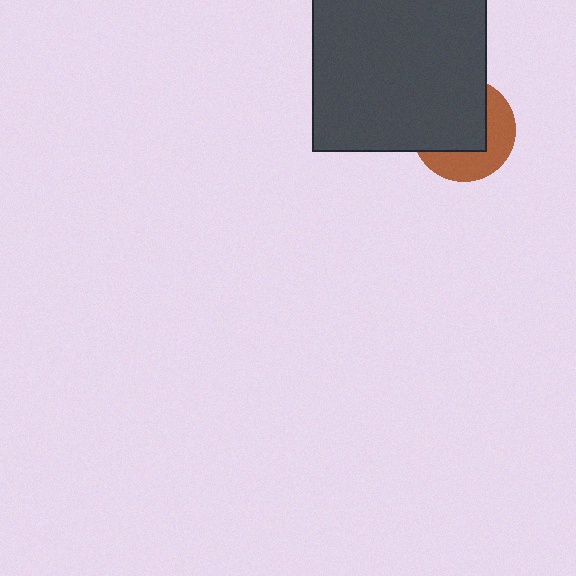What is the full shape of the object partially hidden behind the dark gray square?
The partially hidden object is a brown circle.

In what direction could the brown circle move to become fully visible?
The brown circle could move toward the lower-right. That would shift it out from behind the dark gray square entirely.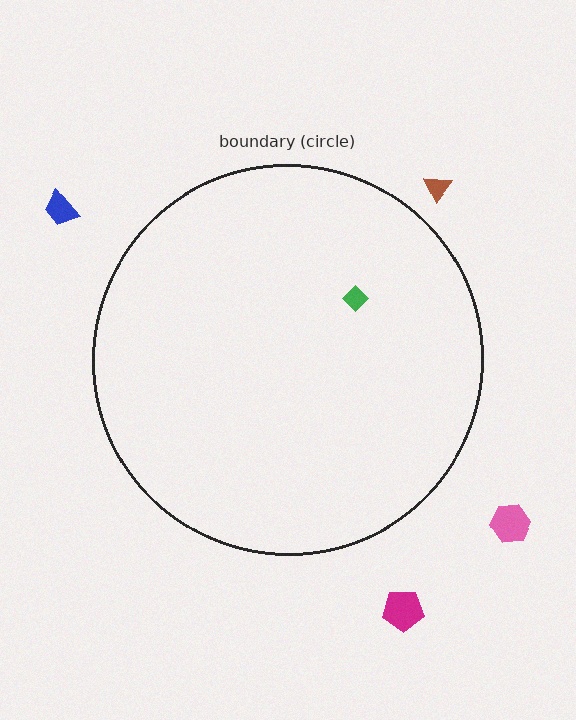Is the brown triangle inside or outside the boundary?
Outside.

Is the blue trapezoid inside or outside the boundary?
Outside.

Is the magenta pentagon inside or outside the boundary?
Outside.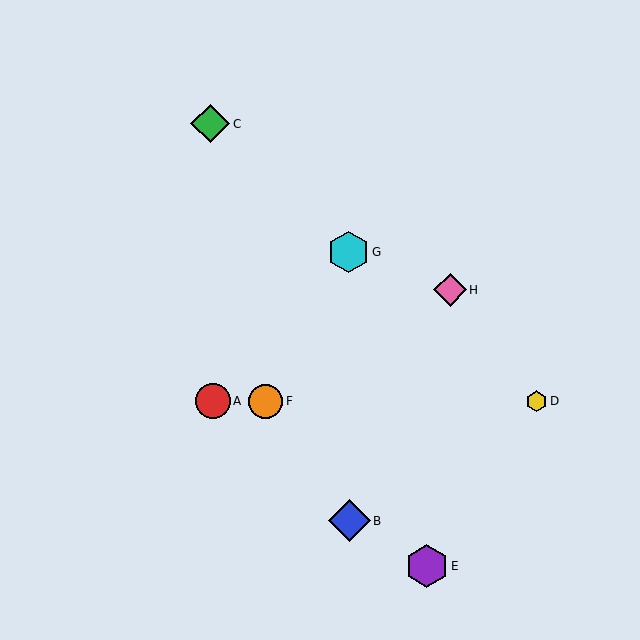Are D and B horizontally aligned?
No, D is at y≈401 and B is at y≈521.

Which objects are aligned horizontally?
Objects A, D, F are aligned horizontally.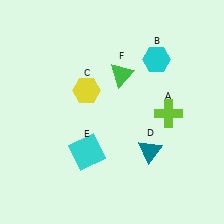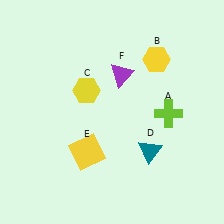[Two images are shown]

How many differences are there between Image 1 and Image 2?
There are 3 differences between the two images.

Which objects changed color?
B changed from cyan to yellow. E changed from cyan to yellow. F changed from green to purple.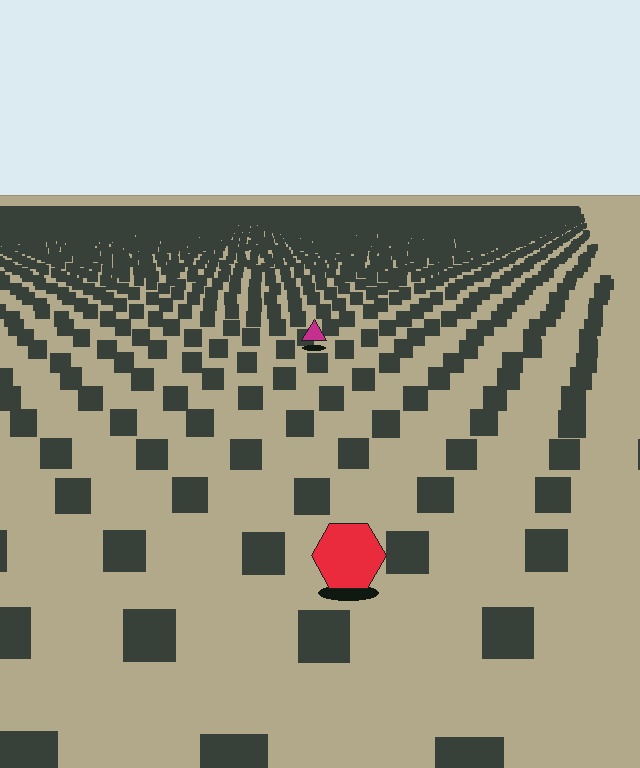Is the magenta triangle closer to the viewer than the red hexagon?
No. The red hexagon is closer — you can tell from the texture gradient: the ground texture is coarser near it.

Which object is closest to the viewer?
The red hexagon is closest. The texture marks near it are larger and more spread out.